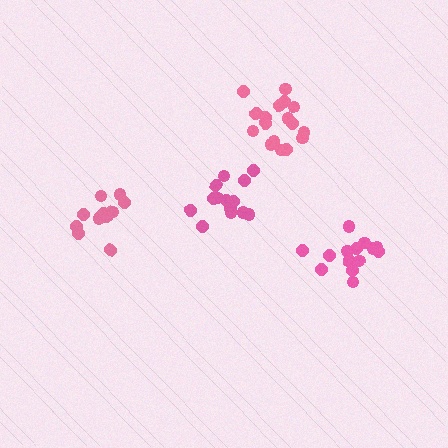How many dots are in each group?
Group 1: 14 dots, Group 2: 17 dots, Group 3: 14 dots, Group 4: 14 dots (59 total).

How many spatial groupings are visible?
There are 4 spatial groupings.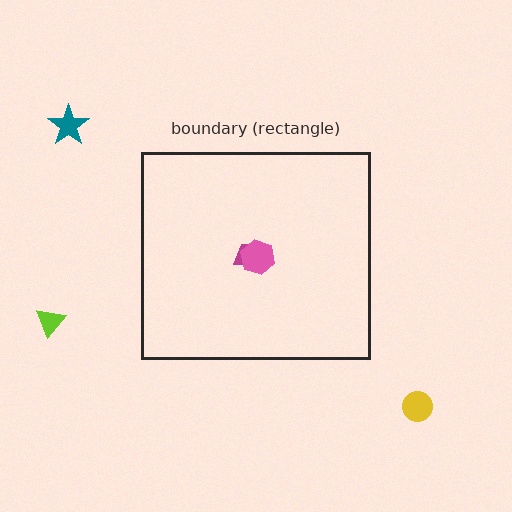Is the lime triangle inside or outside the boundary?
Outside.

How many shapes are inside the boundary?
2 inside, 3 outside.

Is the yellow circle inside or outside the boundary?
Outside.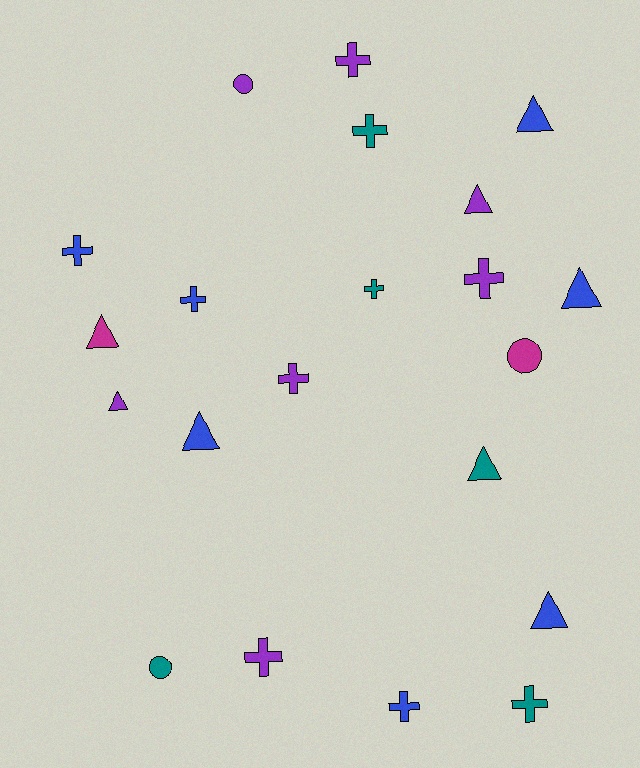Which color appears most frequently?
Blue, with 7 objects.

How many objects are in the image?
There are 21 objects.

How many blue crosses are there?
There are 3 blue crosses.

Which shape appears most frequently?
Cross, with 10 objects.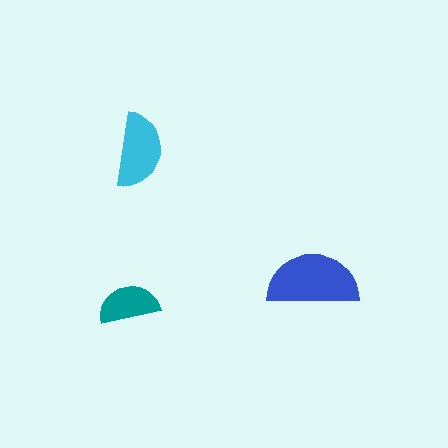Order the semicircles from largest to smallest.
the blue one, the cyan one, the teal one.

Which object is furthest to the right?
The blue semicircle is rightmost.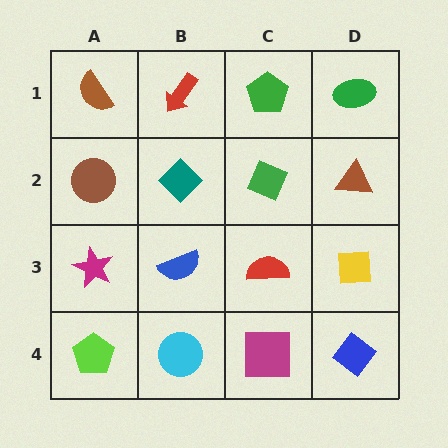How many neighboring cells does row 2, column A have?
3.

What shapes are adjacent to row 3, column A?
A brown circle (row 2, column A), a lime pentagon (row 4, column A), a blue semicircle (row 3, column B).